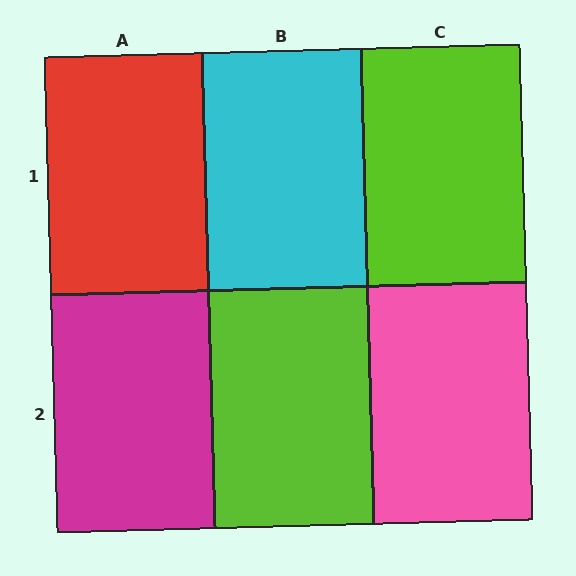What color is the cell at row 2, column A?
Magenta.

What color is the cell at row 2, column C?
Pink.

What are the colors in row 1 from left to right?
Red, cyan, lime.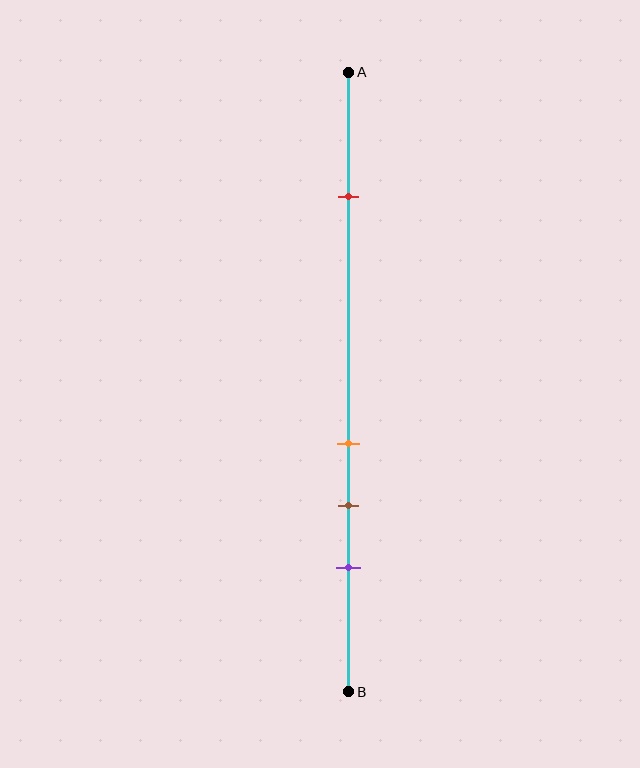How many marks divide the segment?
There are 4 marks dividing the segment.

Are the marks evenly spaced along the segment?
No, the marks are not evenly spaced.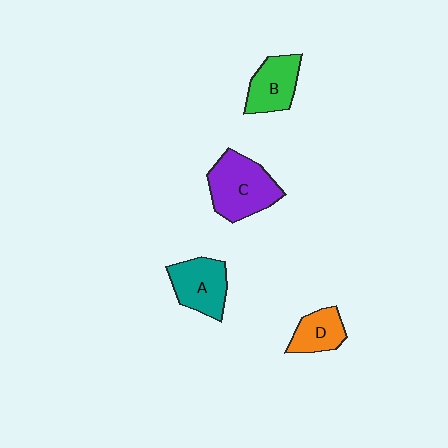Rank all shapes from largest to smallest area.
From largest to smallest: C (purple), A (teal), B (green), D (orange).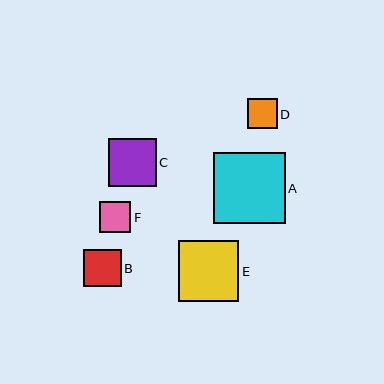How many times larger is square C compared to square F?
Square C is approximately 1.5 times the size of square F.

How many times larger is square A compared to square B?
Square A is approximately 1.9 times the size of square B.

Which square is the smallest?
Square D is the smallest with a size of approximately 30 pixels.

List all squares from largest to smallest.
From largest to smallest: A, E, C, B, F, D.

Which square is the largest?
Square A is the largest with a size of approximately 72 pixels.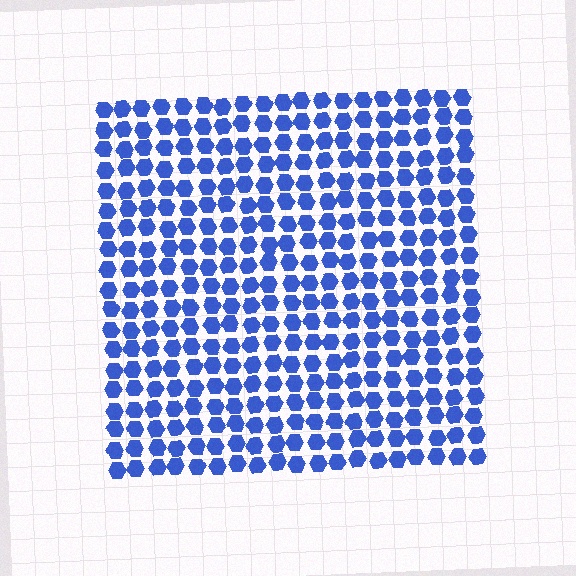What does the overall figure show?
The overall figure shows a square.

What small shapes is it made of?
It is made of small hexagons.